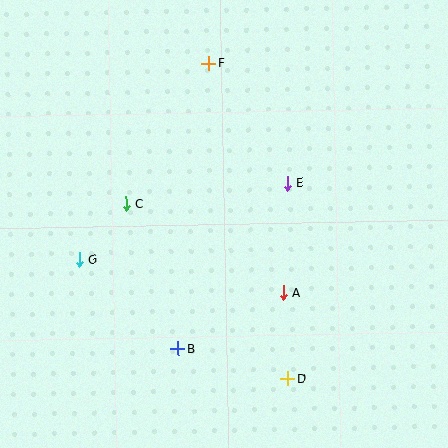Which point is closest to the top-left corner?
Point F is closest to the top-left corner.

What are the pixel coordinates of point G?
Point G is at (79, 259).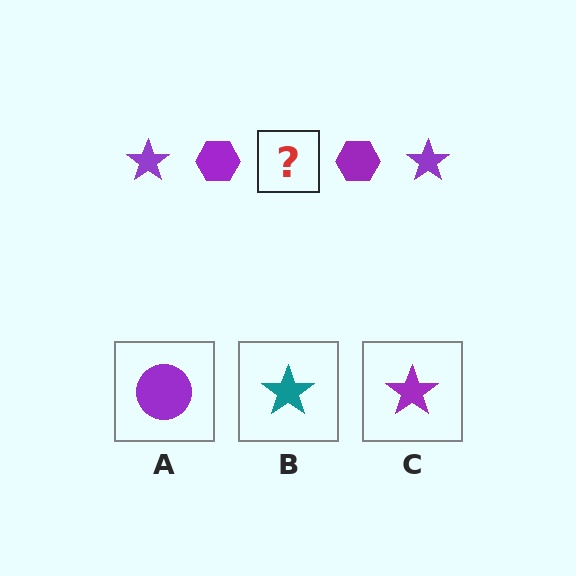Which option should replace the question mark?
Option C.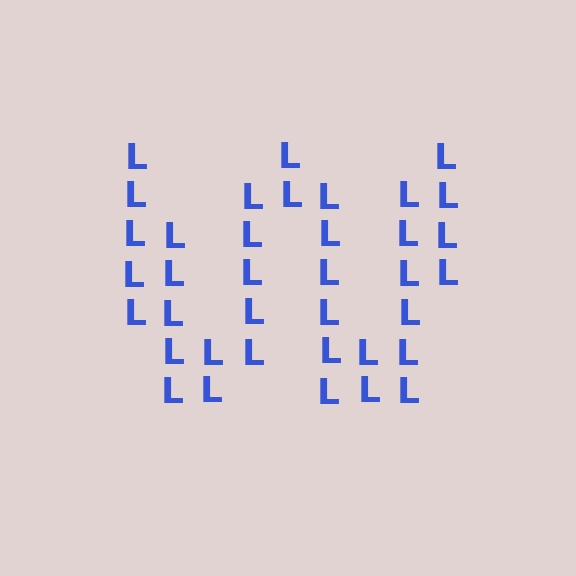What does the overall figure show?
The overall figure shows the letter W.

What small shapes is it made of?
It is made of small letter L's.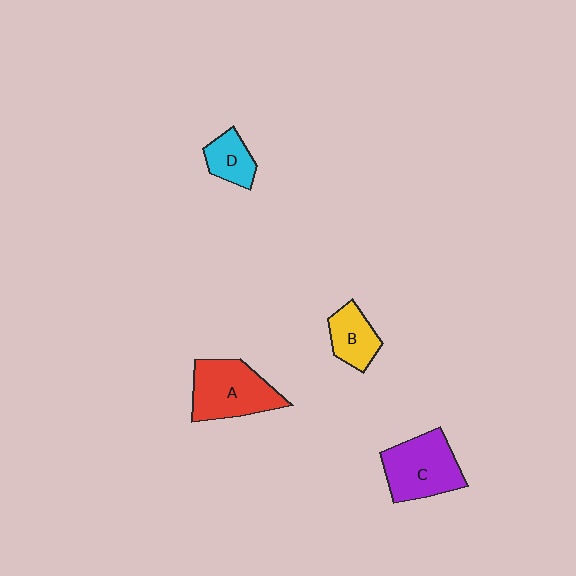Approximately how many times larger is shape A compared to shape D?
Approximately 2.1 times.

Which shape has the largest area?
Shape A (red).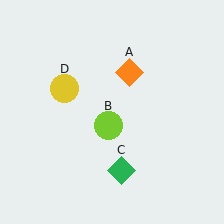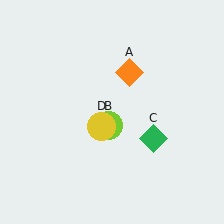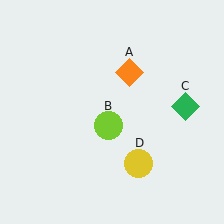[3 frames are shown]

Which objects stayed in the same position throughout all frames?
Orange diamond (object A) and lime circle (object B) remained stationary.